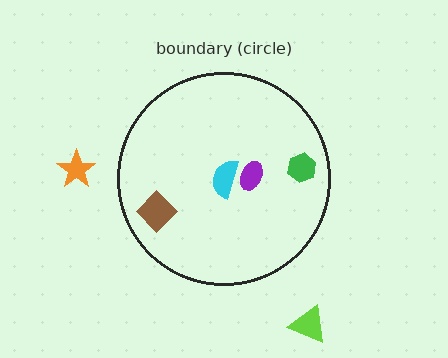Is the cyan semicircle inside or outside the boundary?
Inside.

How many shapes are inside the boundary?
4 inside, 2 outside.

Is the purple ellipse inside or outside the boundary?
Inside.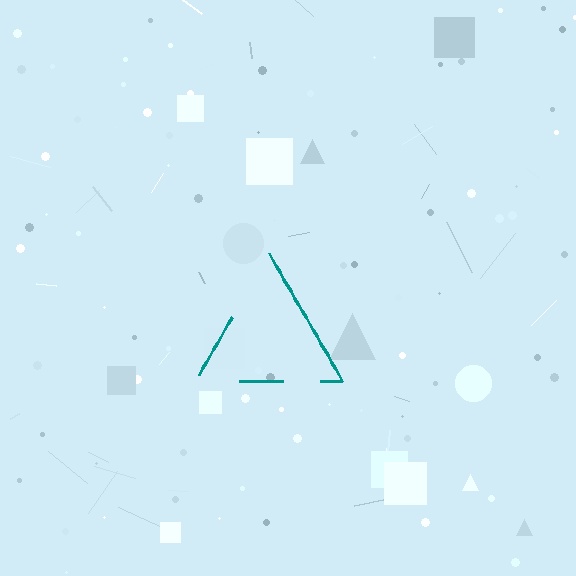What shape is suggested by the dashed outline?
The dashed outline suggests a triangle.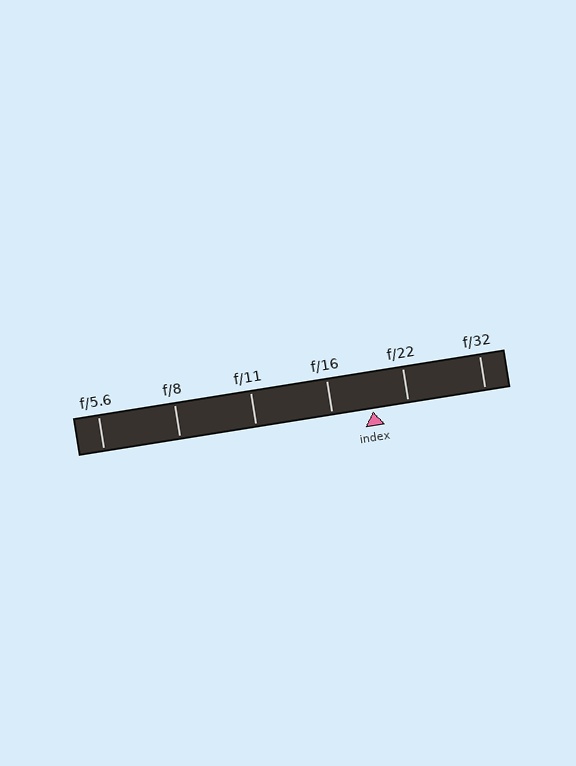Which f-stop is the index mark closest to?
The index mark is closest to f/22.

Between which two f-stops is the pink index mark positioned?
The index mark is between f/16 and f/22.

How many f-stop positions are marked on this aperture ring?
There are 6 f-stop positions marked.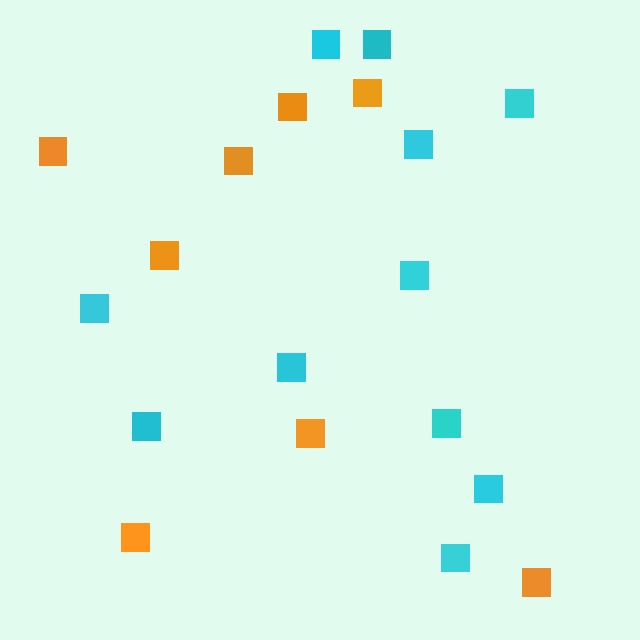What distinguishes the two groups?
There are 2 groups: one group of orange squares (8) and one group of cyan squares (11).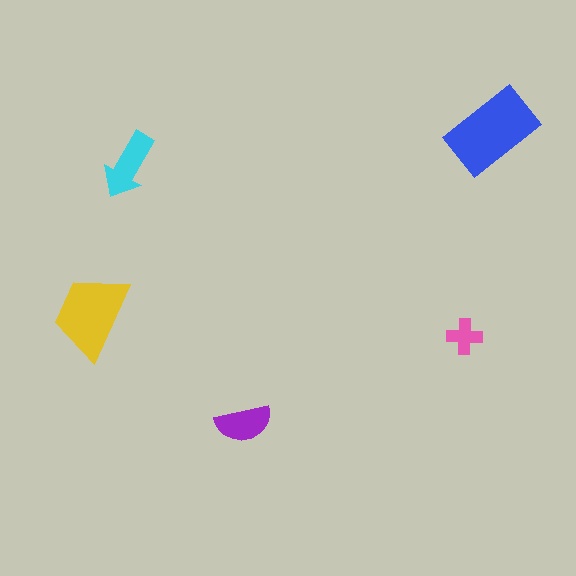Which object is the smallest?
The pink cross.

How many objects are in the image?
There are 5 objects in the image.